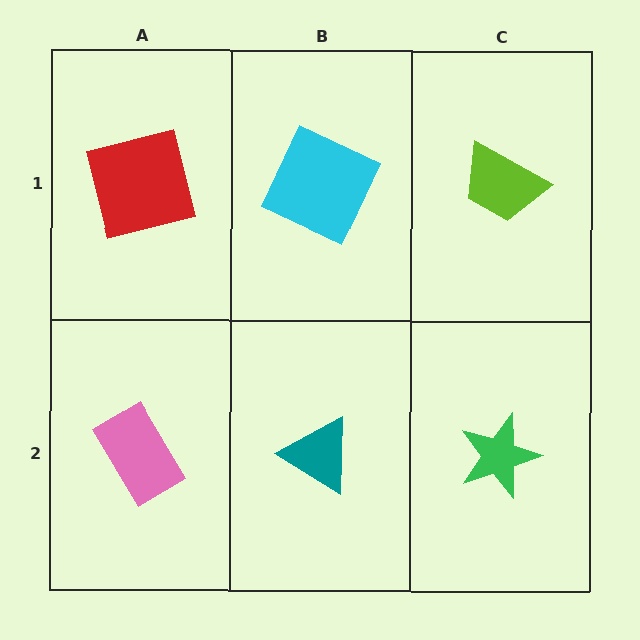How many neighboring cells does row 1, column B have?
3.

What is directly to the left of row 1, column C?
A cyan square.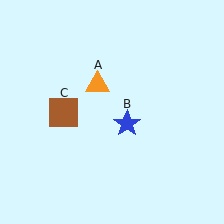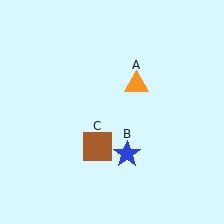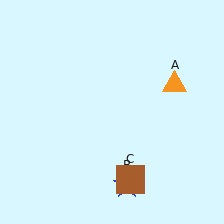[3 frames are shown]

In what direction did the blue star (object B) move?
The blue star (object B) moved down.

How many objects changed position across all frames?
3 objects changed position: orange triangle (object A), blue star (object B), brown square (object C).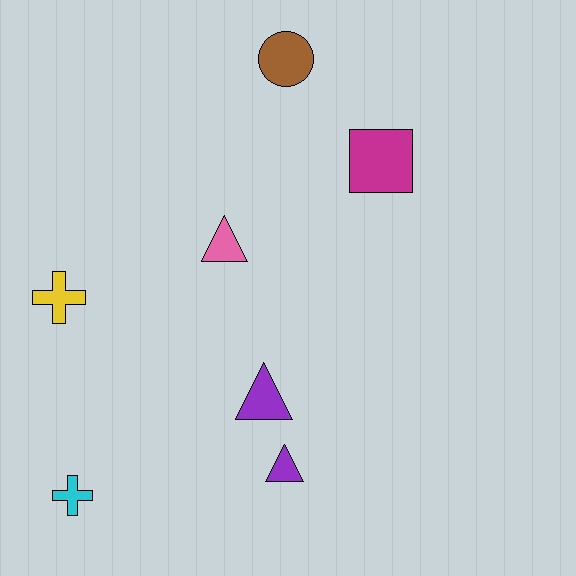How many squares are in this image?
There is 1 square.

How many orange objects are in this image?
There are no orange objects.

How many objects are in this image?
There are 7 objects.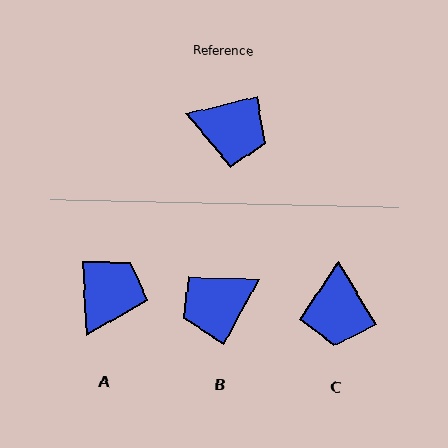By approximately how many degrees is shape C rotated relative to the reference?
Approximately 74 degrees clockwise.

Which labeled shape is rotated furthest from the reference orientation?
B, about 132 degrees away.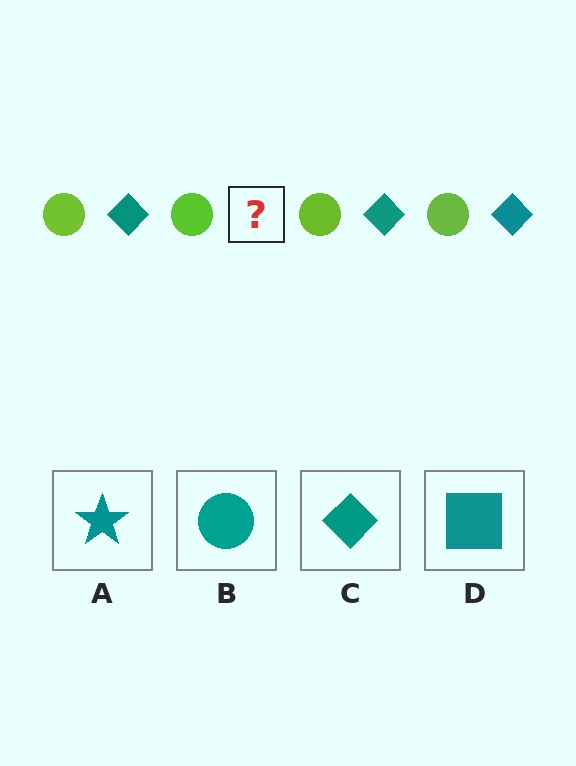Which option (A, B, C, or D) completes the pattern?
C.